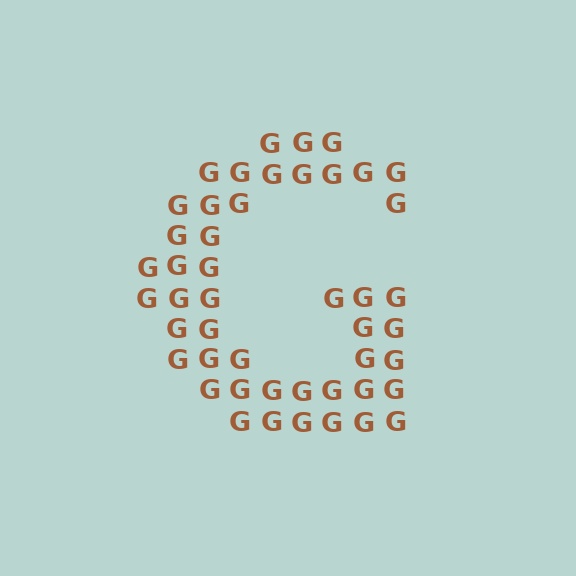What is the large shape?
The large shape is the letter G.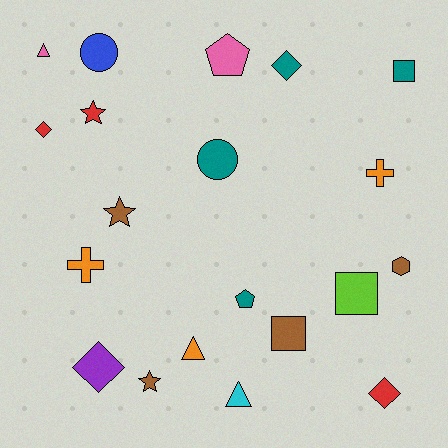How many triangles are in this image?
There are 3 triangles.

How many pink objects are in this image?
There are 2 pink objects.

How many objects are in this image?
There are 20 objects.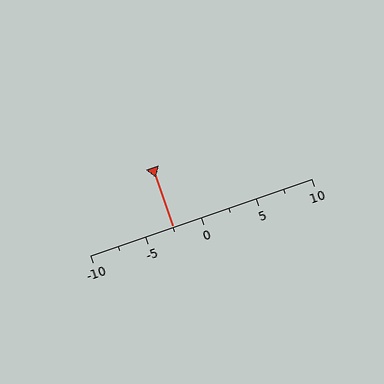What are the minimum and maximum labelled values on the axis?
The axis runs from -10 to 10.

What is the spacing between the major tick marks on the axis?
The major ticks are spaced 5 apart.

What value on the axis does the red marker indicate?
The marker indicates approximately -2.5.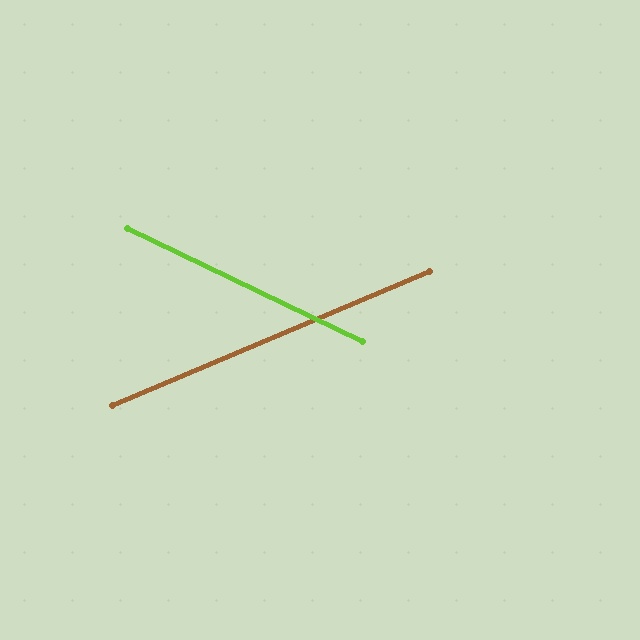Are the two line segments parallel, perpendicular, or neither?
Neither parallel nor perpendicular — they differ by about 48°.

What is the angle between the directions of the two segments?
Approximately 48 degrees.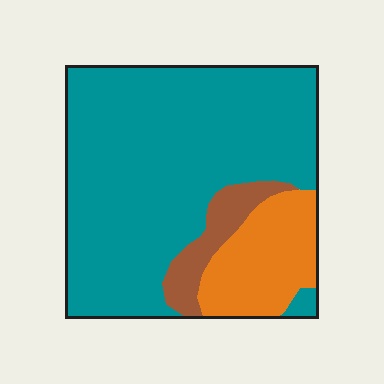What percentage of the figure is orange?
Orange takes up about one sixth (1/6) of the figure.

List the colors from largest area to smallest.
From largest to smallest: teal, orange, brown.